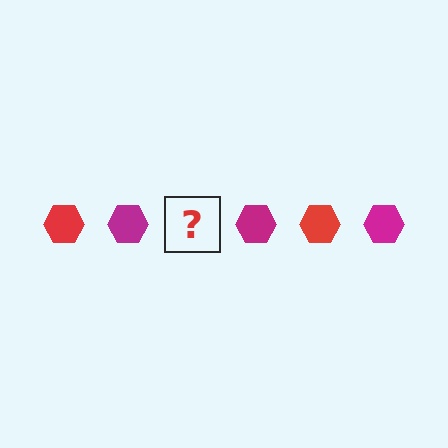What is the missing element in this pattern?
The missing element is a red hexagon.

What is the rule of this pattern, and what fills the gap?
The rule is that the pattern cycles through red, magenta hexagons. The gap should be filled with a red hexagon.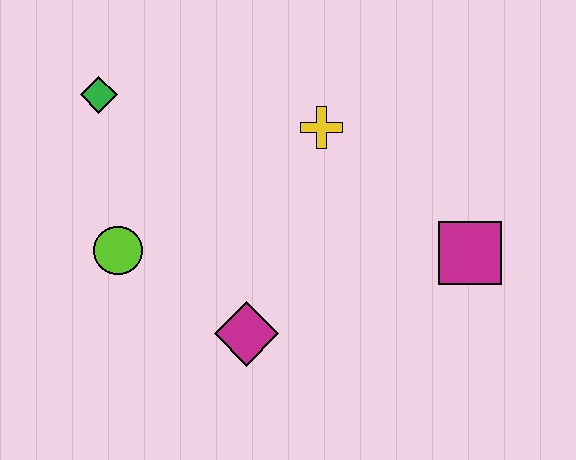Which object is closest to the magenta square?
The yellow cross is closest to the magenta square.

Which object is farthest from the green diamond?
The magenta square is farthest from the green diamond.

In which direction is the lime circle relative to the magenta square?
The lime circle is to the left of the magenta square.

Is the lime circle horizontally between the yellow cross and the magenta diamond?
No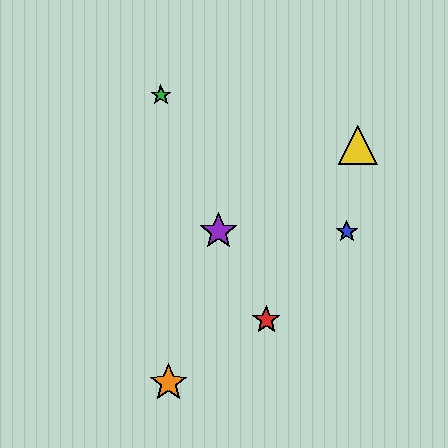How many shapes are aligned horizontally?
2 shapes (the blue star, the purple star) are aligned horizontally.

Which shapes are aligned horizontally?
The blue star, the purple star are aligned horizontally.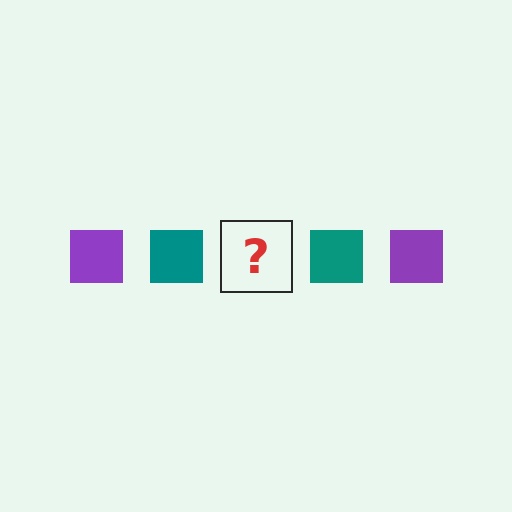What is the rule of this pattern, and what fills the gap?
The rule is that the pattern cycles through purple, teal squares. The gap should be filled with a purple square.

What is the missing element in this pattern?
The missing element is a purple square.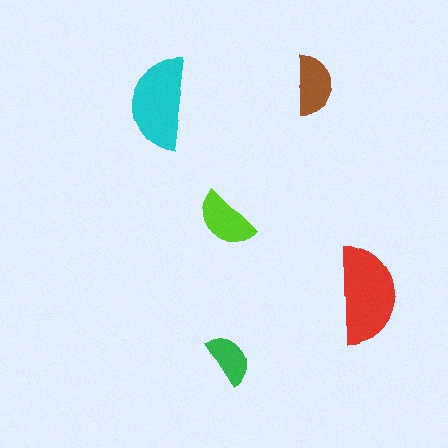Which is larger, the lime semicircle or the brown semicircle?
The lime one.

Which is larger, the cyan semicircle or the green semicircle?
The cyan one.